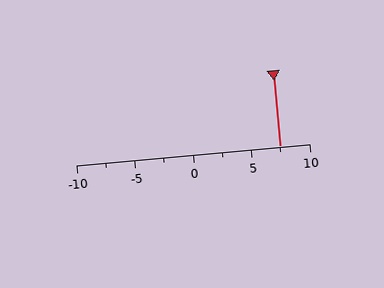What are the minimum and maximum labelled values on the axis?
The axis runs from -10 to 10.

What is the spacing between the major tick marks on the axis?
The major ticks are spaced 5 apart.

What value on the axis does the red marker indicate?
The marker indicates approximately 7.5.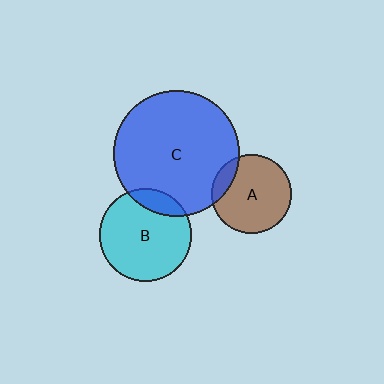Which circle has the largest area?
Circle C (blue).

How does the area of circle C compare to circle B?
Approximately 1.9 times.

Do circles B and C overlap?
Yes.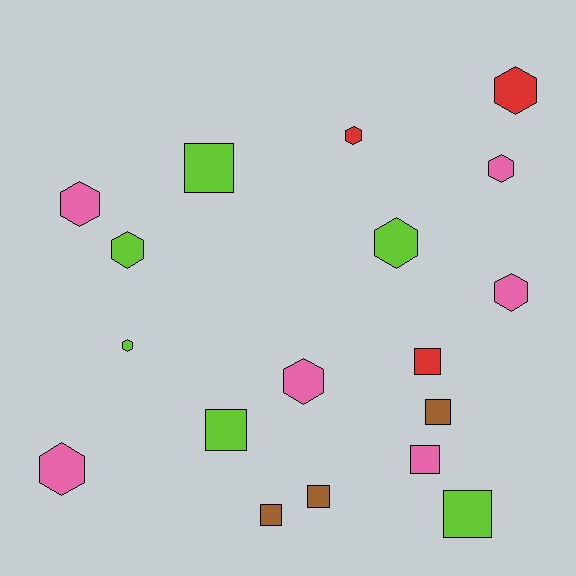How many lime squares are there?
There are 3 lime squares.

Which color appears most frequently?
Lime, with 6 objects.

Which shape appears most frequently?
Hexagon, with 10 objects.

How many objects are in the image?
There are 18 objects.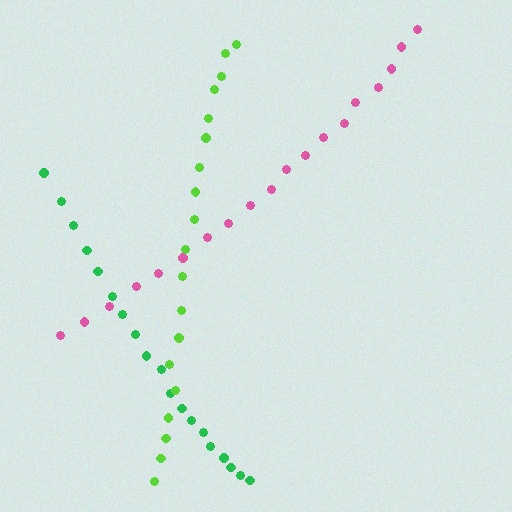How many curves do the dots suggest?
There are 3 distinct paths.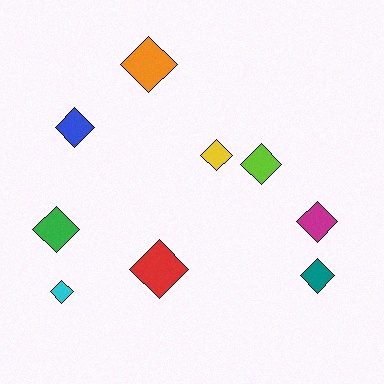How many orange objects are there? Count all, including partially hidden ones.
There is 1 orange object.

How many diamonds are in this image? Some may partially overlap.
There are 9 diamonds.